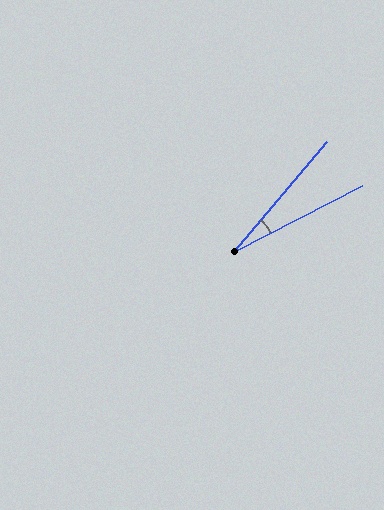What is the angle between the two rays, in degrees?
Approximately 23 degrees.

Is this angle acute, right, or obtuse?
It is acute.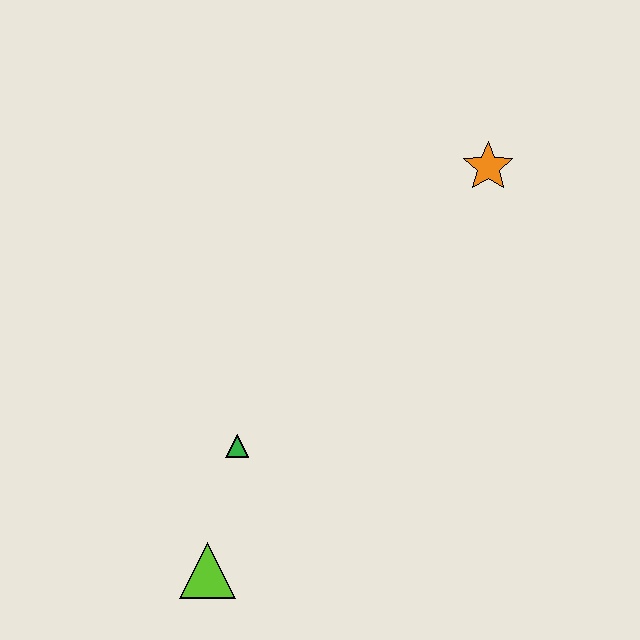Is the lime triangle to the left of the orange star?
Yes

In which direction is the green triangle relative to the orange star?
The green triangle is below the orange star.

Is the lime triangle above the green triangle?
No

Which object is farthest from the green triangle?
The orange star is farthest from the green triangle.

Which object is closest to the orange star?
The green triangle is closest to the orange star.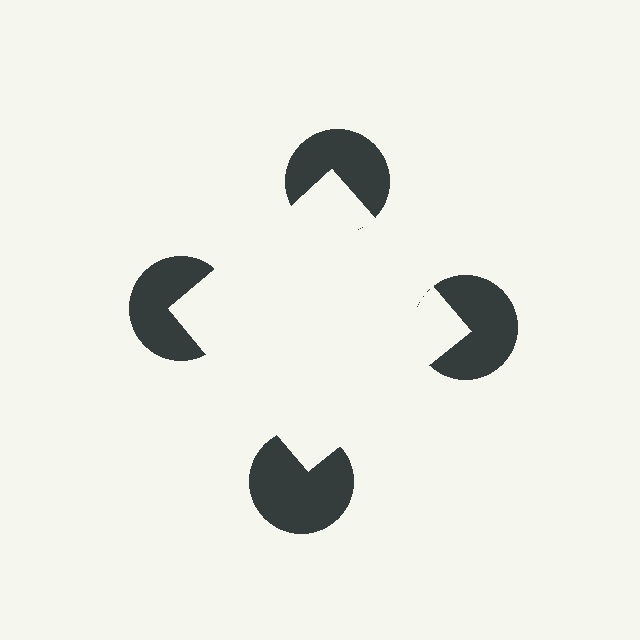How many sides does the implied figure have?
4 sides.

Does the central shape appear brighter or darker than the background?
It typically appears slightly brighter than the background, even though no actual brightness change is drawn.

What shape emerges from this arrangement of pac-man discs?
An illusory square — its edges are inferred from the aligned wedge cuts in the pac-man discs, not physically drawn.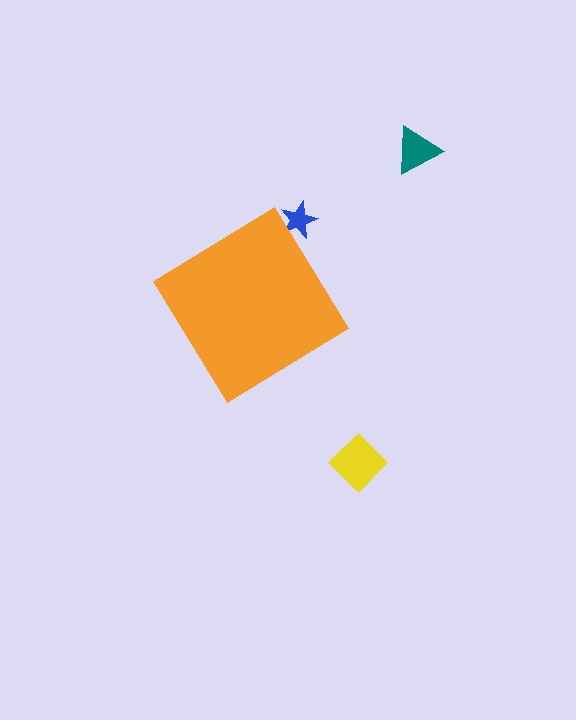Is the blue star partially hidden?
Yes, the blue star is partially hidden behind the orange diamond.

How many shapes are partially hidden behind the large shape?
1 shape is partially hidden.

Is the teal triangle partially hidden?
No, the teal triangle is fully visible.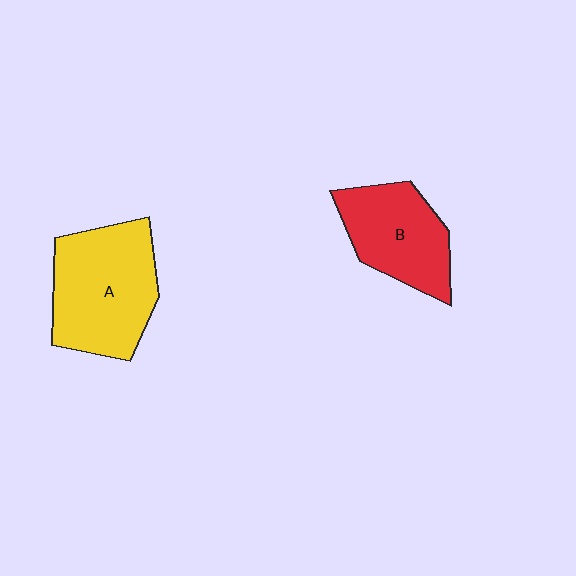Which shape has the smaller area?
Shape B (red).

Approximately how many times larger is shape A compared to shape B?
Approximately 1.3 times.